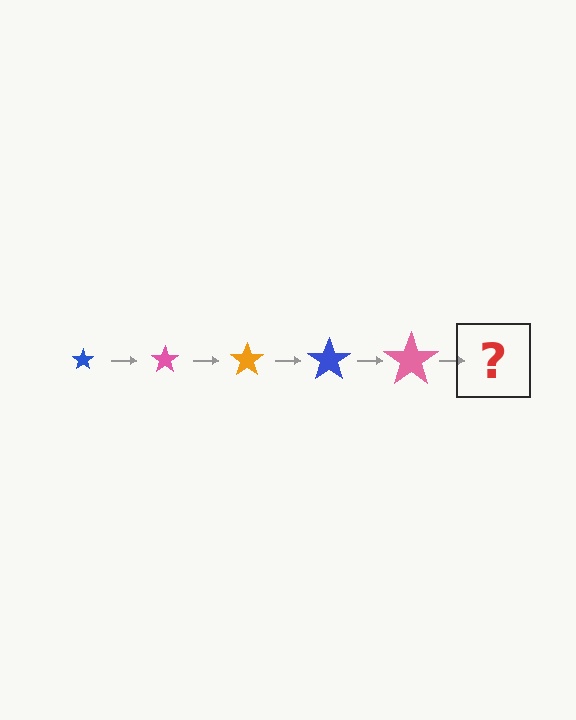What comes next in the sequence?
The next element should be an orange star, larger than the previous one.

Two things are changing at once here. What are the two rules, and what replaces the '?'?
The two rules are that the star grows larger each step and the color cycles through blue, pink, and orange. The '?' should be an orange star, larger than the previous one.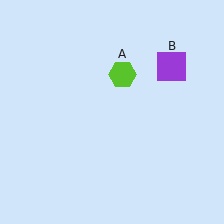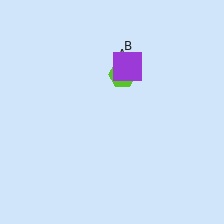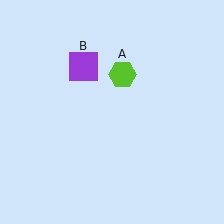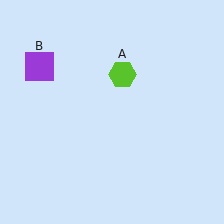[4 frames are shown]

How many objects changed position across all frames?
1 object changed position: purple square (object B).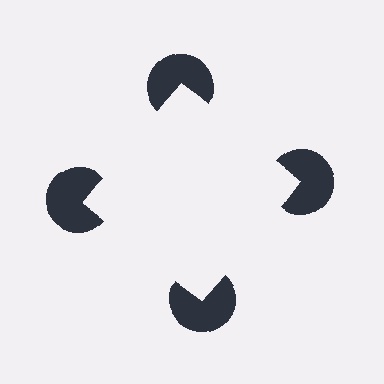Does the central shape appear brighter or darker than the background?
It typically appears slightly brighter than the background, even though no actual brightness change is drawn.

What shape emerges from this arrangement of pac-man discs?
An illusory square — its edges are inferred from the aligned wedge cuts in the pac-man discs, not physically drawn.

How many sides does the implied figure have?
4 sides.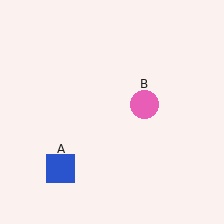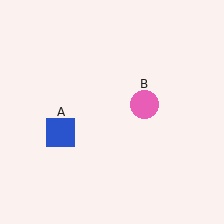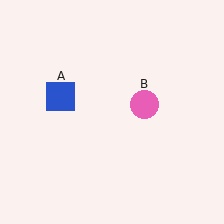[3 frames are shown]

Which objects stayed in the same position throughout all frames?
Pink circle (object B) remained stationary.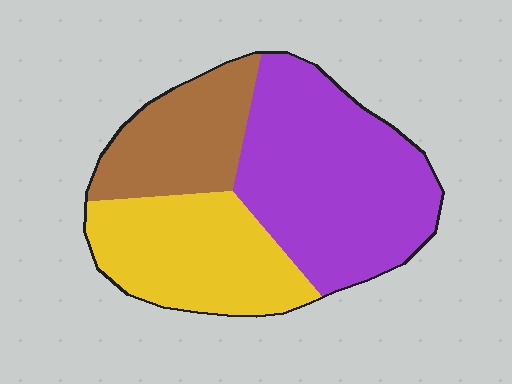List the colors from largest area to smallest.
From largest to smallest: purple, yellow, brown.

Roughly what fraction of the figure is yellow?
Yellow takes up about one third (1/3) of the figure.